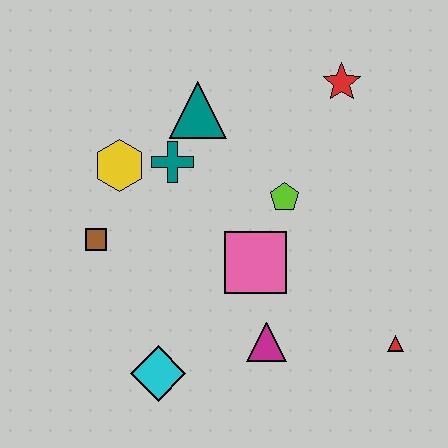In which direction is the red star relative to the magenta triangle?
The red star is above the magenta triangle.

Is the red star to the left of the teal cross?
No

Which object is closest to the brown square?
The yellow hexagon is closest to the brown square.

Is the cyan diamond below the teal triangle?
Yes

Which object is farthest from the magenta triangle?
The red star is farthest from the magenta triangle.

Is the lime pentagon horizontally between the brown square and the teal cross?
No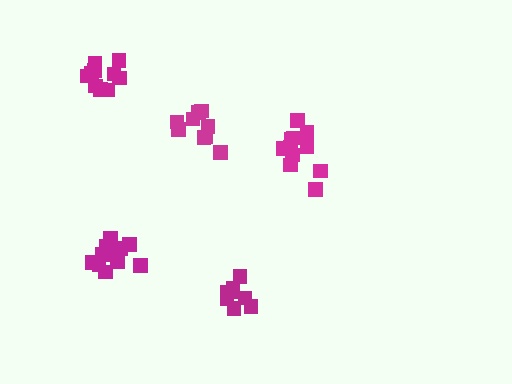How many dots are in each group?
Group 1: 12 dots, Group 2: 10 dots, Group 3: 12 dots, Group 4: 8 dots, Group 5: 9 dots (51 total).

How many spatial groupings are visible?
There are 5 spatial groupings.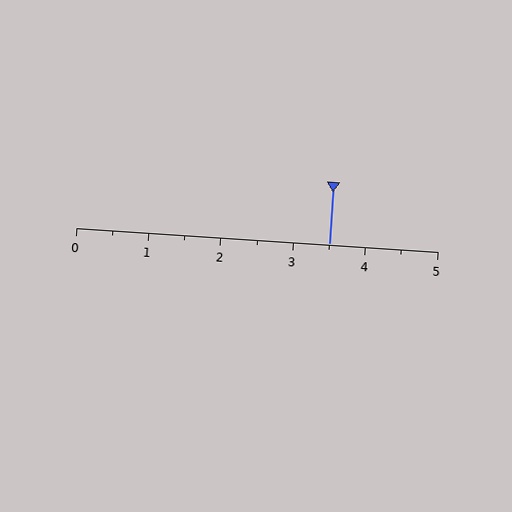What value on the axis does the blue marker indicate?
The marker indicates approximately 3.5.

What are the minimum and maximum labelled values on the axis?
The axis runs from 0 to 5.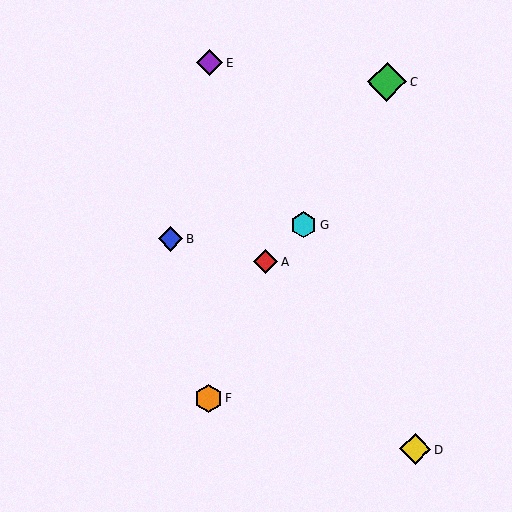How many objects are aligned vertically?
2 objects (E, F) are aligned vertically.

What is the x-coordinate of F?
Object F is at x≈208.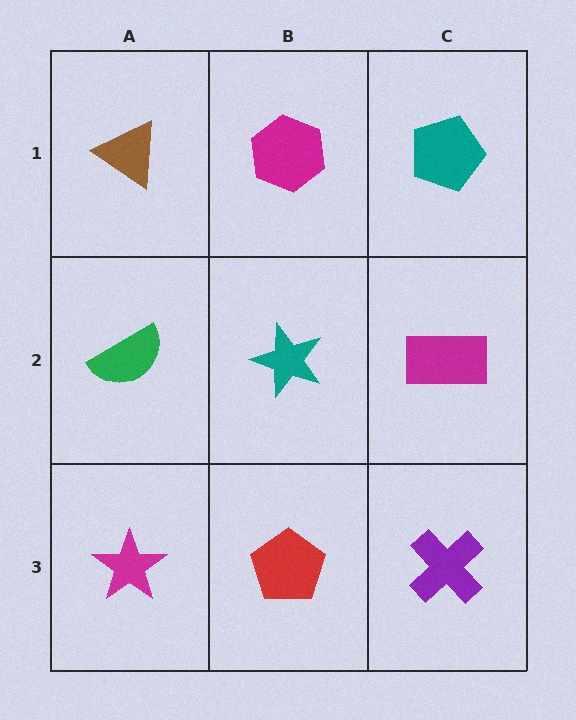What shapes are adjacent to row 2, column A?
A brown triangle (row 1, column A), a magenta star (row 3, column A), a teal star (row 2, column B).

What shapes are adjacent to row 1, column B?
A teal star (row 2, column B), a brown triangle (row 1, column A), a teal pentagon (row 1, column C).